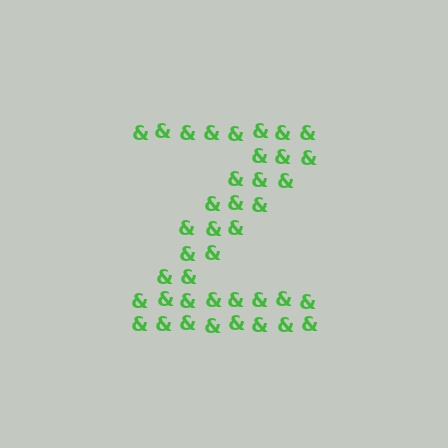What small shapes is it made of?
It is made of small ampersands.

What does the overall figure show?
The overall figure shows the letter Z.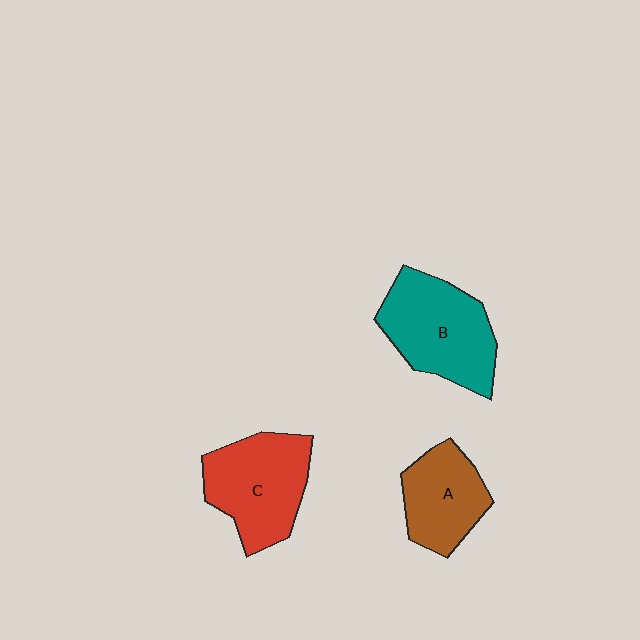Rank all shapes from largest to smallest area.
From largest to smallest: B (teal), C (red), A (brown).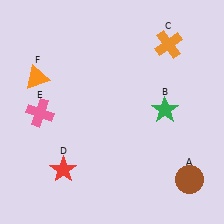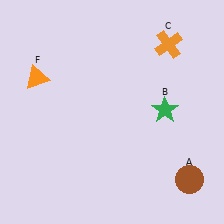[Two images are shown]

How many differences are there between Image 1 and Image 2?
There are 2 differences between the two images.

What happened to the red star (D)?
The red star (D) was removed in Image 2. It was in the bottom-left area of Image 1.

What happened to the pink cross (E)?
The pink cross (E) was removed in Image 2. It was in the bottom-left area of Image 1.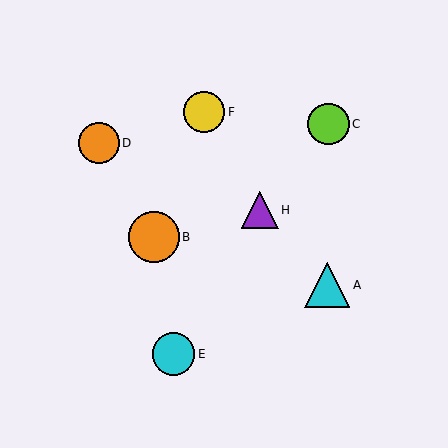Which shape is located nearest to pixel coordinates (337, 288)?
The cyan triangle (labeled A) at (327, 285) is nearest to that location.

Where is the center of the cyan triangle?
The center of the cyan triangle is at (327, 285).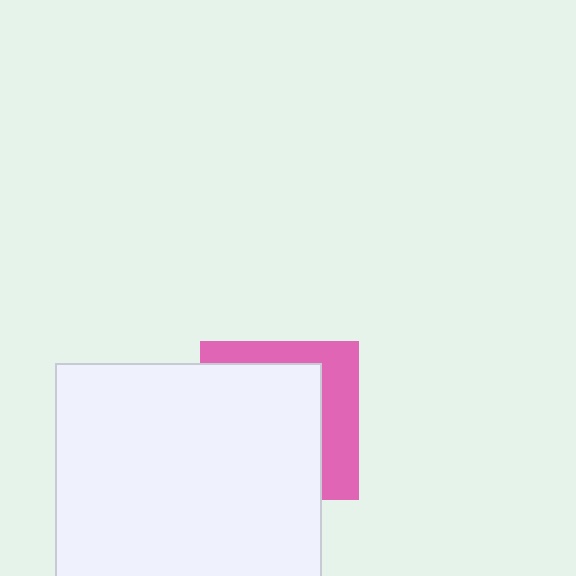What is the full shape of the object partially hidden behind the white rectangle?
The partially hidden object is a pink square.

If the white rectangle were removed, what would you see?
You would see the complete pink square.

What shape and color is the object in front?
The object in front is a white rectangle.